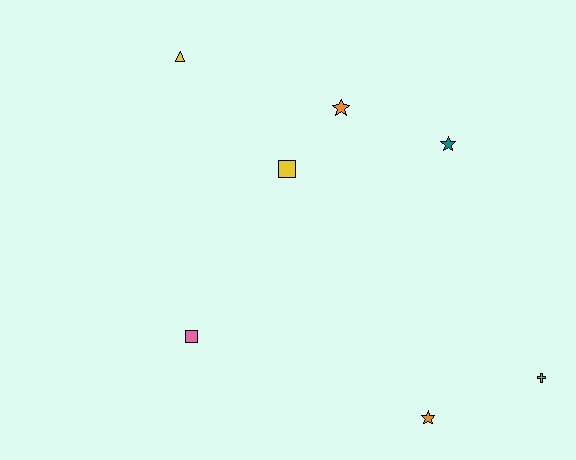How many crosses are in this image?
There is 1 cross.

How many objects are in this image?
There are 7 objects.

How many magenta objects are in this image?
There are no magenta objects.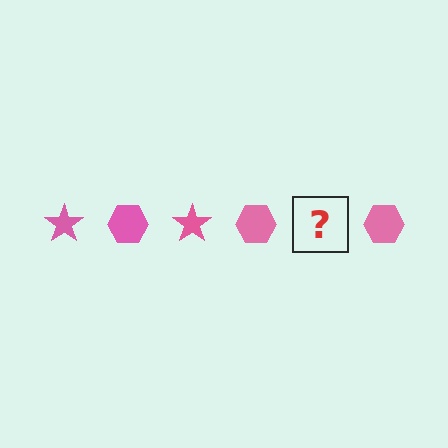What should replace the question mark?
The question mark should be replaced with a pink star.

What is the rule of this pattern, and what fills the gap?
The rule is that the pattern cycles through star, hexagon shapes in pink. The gap should be filled with a pink star.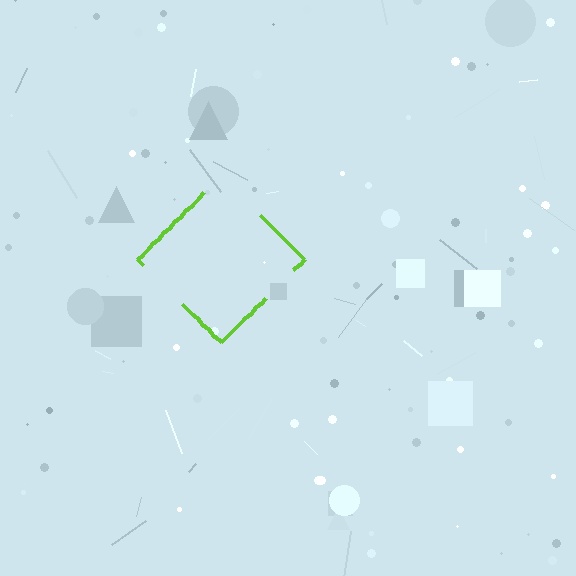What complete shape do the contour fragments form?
The contour fragments form a diamond.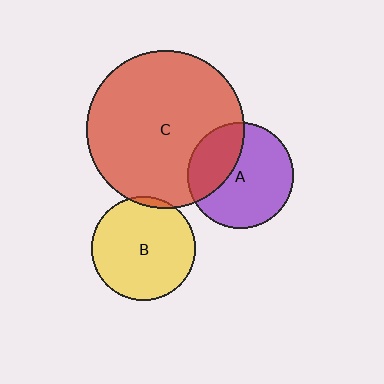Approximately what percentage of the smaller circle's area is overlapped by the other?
Approximately 35%.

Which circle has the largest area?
Circle C (red).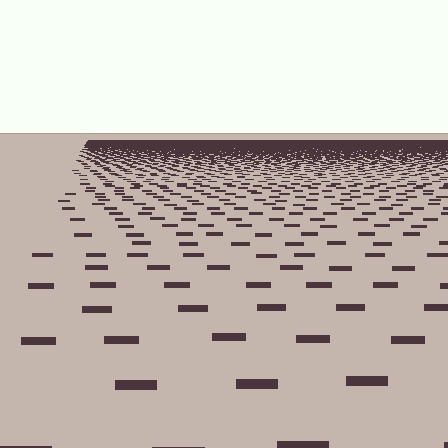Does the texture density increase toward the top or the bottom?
Density increases toward the top.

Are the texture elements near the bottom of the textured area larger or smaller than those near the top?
Larger. Near the bottom, elements are closer to the viewer and appear at a bigger on-screen size.